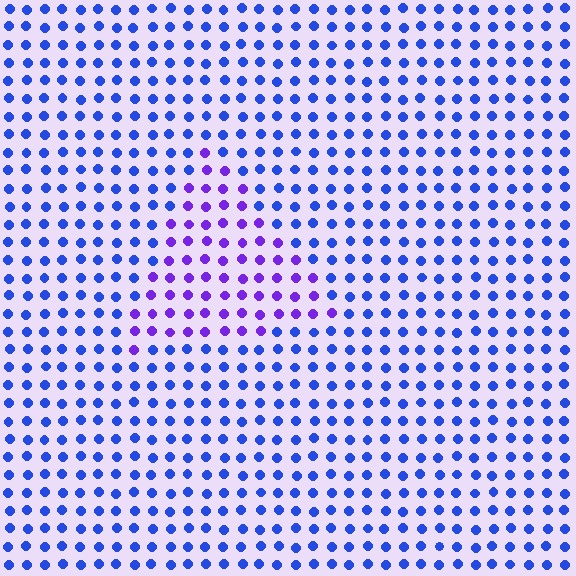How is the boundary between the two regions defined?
The boundary is defined purely by a slight shift in hue (about 39 degrees). Spacing, size, and orientation are identical on both sides.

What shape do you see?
I see a triangle.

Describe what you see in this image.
The image is filled with small blue elements in a uniform arrangement. A triangle-shaped region is visible where the elements are tinted to a slightly different hue, forming a subtle color boundary.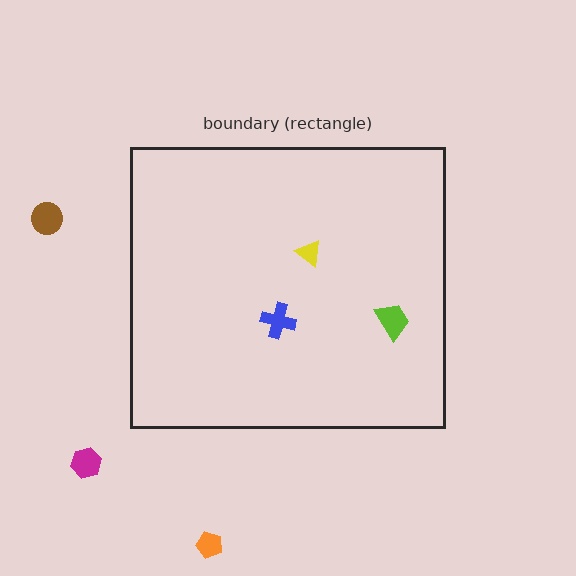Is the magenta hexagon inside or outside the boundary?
Outside.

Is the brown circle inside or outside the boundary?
Outside.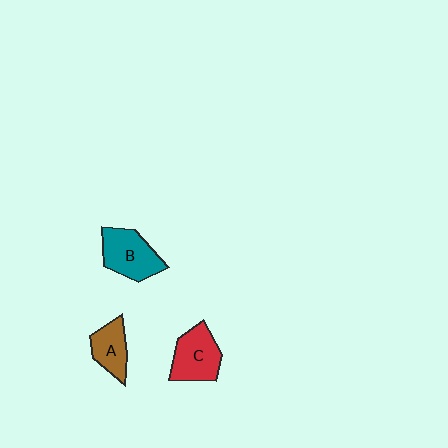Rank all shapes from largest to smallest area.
From largest to smallest: B (teal), C (red), A (brown).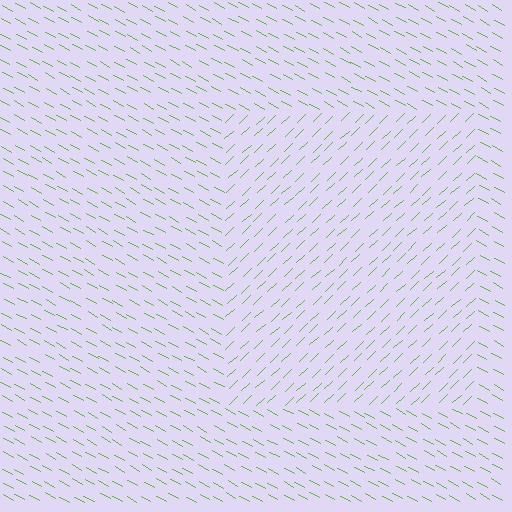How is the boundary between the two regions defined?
The boundary is defined purely by a change in line orientation (approximately 72 degrees difference). All lines are the same color and thickness.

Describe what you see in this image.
The image is filled with small lime line segments. A rectangle region in the image has lines oriented differently from the surrounding lines, creating a visible texture boundary.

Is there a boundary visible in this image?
Yes, there is a texture boundary formed by a change in line orientation.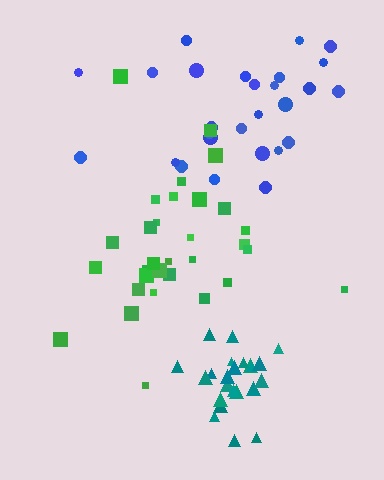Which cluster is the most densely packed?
Teal.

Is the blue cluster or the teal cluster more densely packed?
Teal.